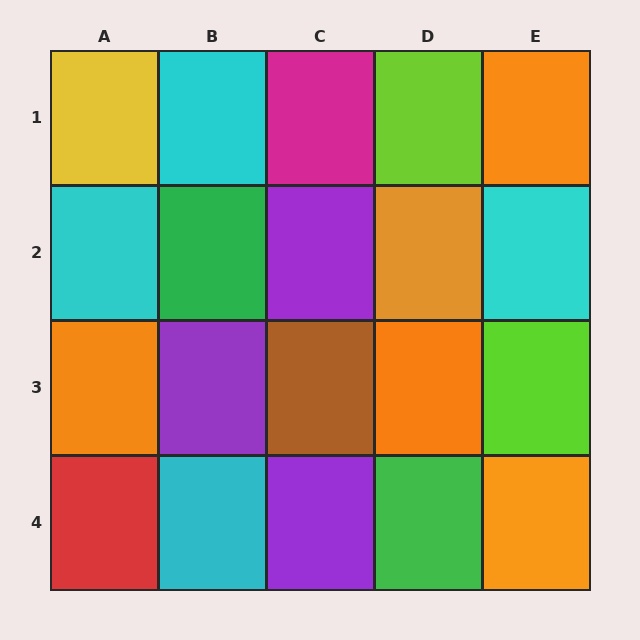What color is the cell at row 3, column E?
Lime.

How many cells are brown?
1 cell is brown.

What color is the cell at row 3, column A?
Orange.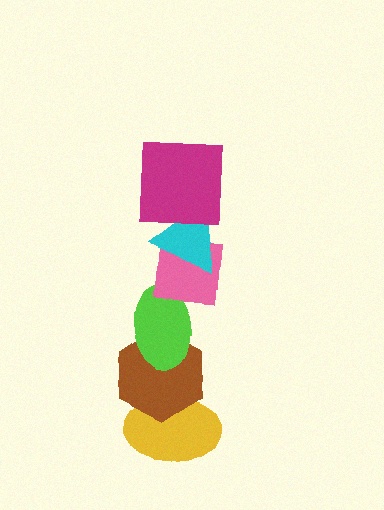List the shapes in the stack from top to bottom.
From top to bottom: the magenta square, the cyan triangle, the pink square, the lime ellipse, the brown hexagon, the yellow ellipse.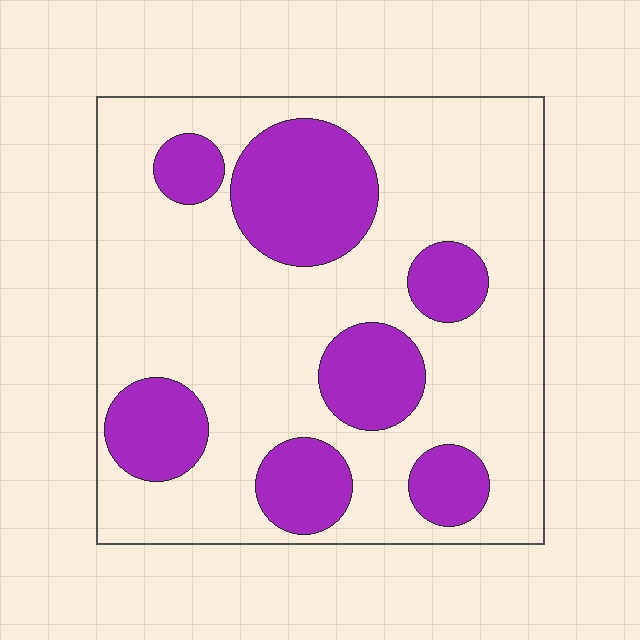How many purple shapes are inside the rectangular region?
7.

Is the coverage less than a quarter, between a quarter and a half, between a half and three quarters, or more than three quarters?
Between a quarter and a half.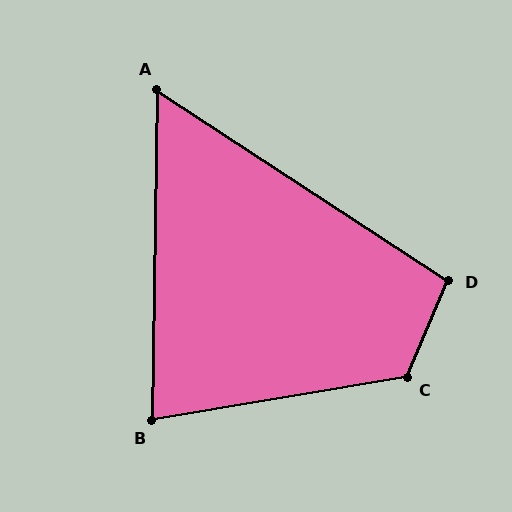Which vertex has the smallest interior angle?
A, at approximately 58 degrees.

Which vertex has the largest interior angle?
C, at approximately 122 degrees.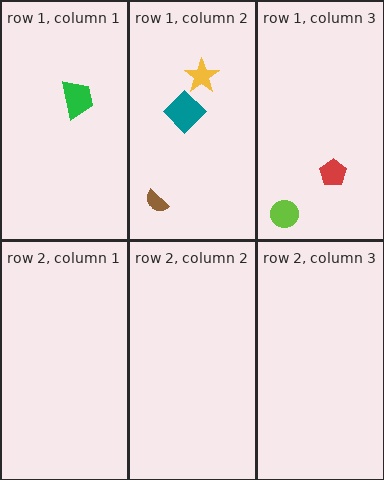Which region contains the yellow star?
The row 1, column 2 region.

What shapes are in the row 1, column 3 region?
The lime circle, the red pentagon.